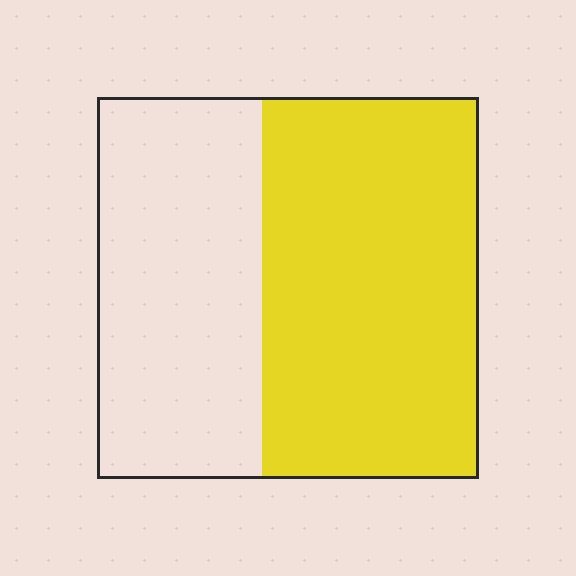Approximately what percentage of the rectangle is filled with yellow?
Approximately 55%.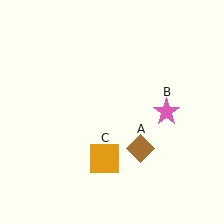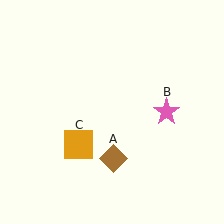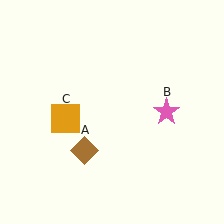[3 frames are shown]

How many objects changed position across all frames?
2 objects changed position: brown diamond (object A), orange square (object C).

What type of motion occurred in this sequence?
The brown diamond (object A), orange square (object C) rotated clockwise around the center of the scene.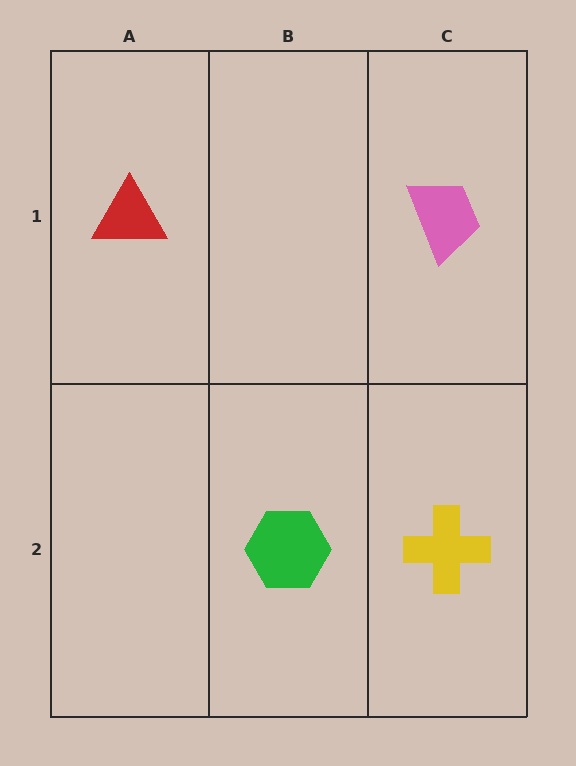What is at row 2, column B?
A green hexagon.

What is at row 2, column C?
A yellow cross.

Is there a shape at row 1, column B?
No, that cell is empty.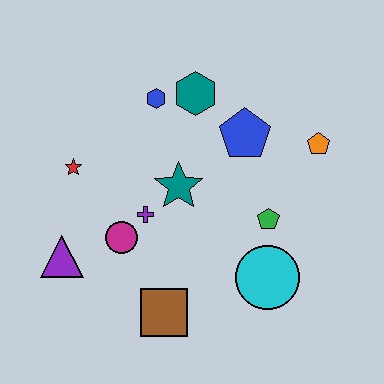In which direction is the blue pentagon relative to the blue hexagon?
The blue pentagon is to the right of the blue hexagon.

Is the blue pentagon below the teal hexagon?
Yes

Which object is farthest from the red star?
The orange pentagon is farthest from the red star.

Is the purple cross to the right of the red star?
Yes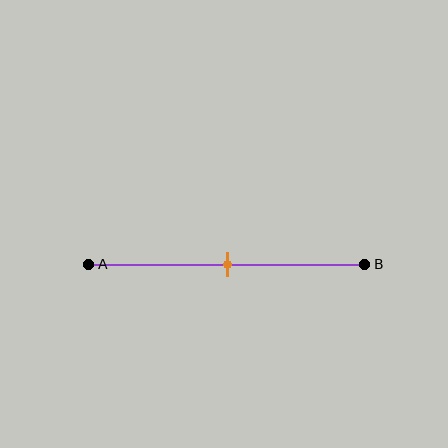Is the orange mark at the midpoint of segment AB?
Yes, the mark is approximately at the midpoint.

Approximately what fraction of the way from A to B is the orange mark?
The orange mark is approximately 50% of the way from A to B.